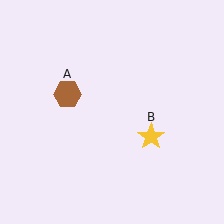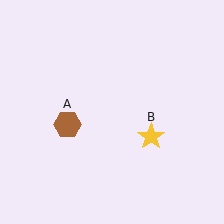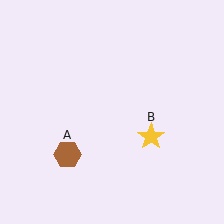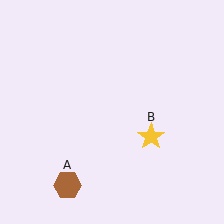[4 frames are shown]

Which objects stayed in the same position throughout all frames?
Yellow star (object B) remained stationary.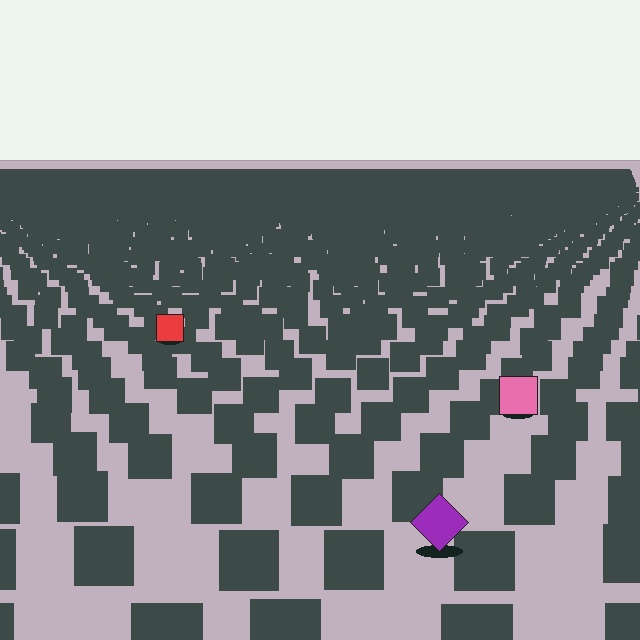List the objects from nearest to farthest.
From nearest to farthest: the purple diamond, the pink square, the red square.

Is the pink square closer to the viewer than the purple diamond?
No. The purple diamond is closer — you can tell from the texture gradient: the ground texture is coarser near it.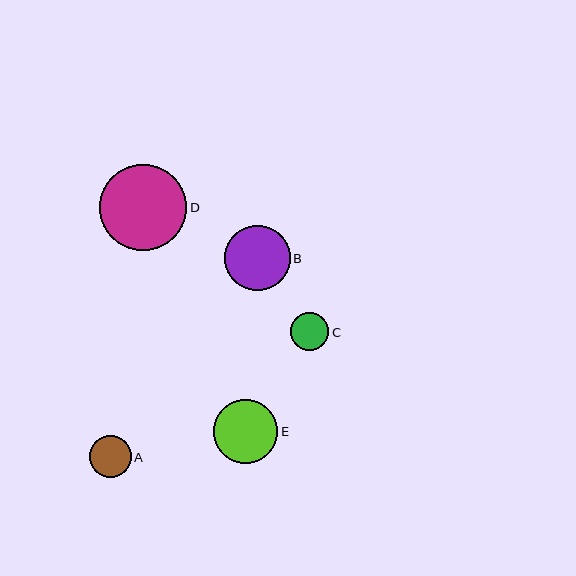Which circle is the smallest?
Circle C is the smallest with a size of approximately 38 pixels.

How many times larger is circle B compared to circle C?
Circle B is approximately 1.7 times the size of circle C.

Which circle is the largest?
Circle D is the largest with a size of approximately 87 pixels.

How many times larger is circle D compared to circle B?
Circle D is approximately 1.3 times the size of circle B.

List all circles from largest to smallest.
From largest to smallest: D, B, E, A, C.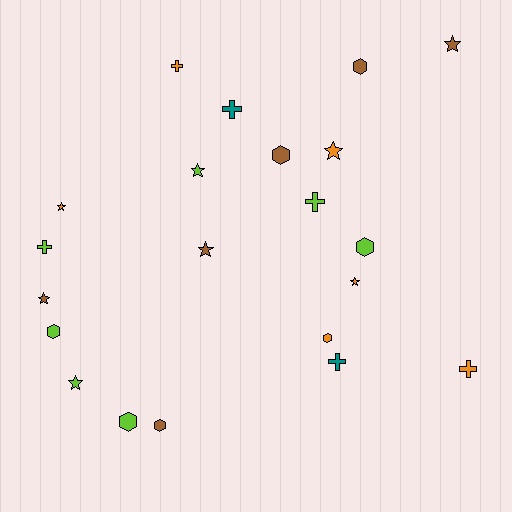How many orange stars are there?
There are 3 orange stars.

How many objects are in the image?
There are 21 objects.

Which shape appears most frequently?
Star, with 8 objects.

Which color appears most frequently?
Lime, with 7 objects.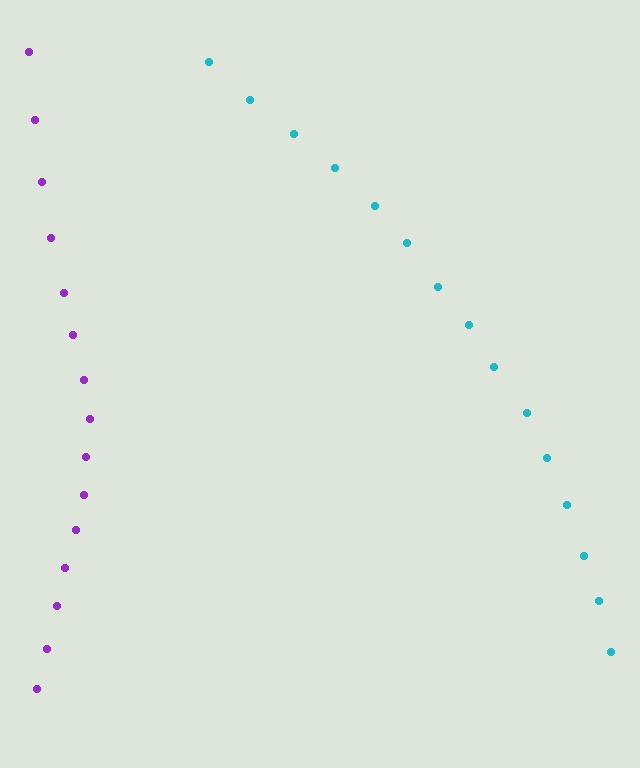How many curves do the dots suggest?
There are 2 distinct paths.